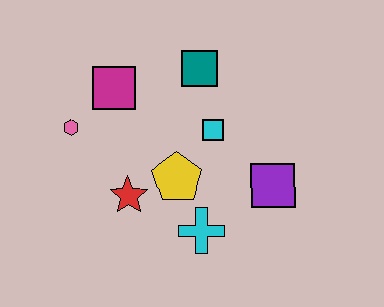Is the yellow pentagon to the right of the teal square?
No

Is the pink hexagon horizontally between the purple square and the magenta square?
No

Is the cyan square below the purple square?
No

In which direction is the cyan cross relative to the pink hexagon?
The cyan cross is to the right of the pink hexagon.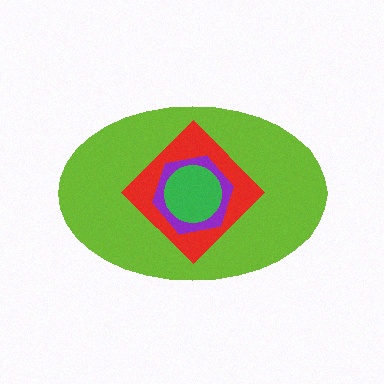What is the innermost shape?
The green circle.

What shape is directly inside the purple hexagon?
The green circle.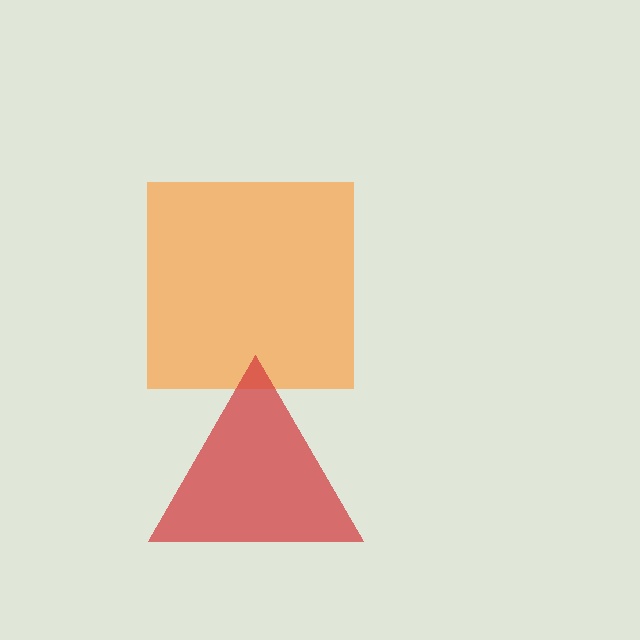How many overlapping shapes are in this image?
There are 2 overlapping shapes in the image.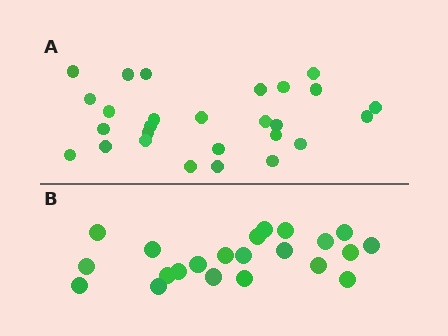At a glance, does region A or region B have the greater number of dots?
Region A (the top region) has more dots.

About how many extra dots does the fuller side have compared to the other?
Region A has about 5 more dots than region B.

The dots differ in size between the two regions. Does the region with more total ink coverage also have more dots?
No. Region B has more total ink coverage because its dots are larger, but region A actually contains more individual dots. Total area can be misleading — the number of items is what matters here.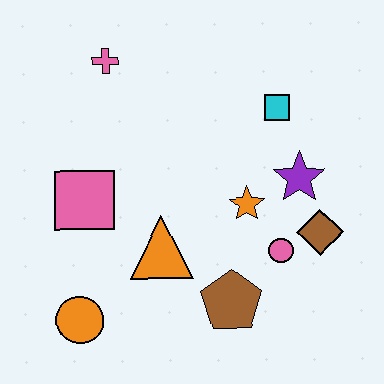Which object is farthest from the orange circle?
The cyan square is farthest from the orange circle.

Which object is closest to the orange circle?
The orange triangle is closest to the orange circle.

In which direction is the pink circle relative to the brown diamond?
The pink circle is to the left of the brown diamond.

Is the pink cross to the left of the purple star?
Yes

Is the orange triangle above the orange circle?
Yes